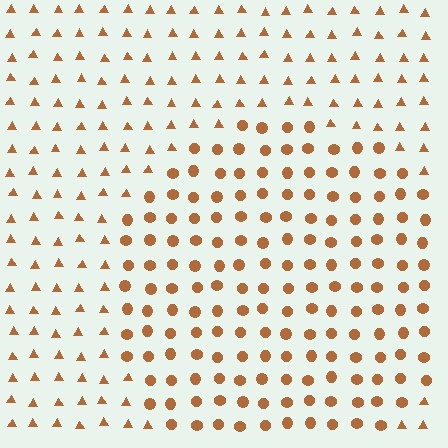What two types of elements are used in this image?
The image uses circles inside the circle region and triangles outside it.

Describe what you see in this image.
The image is filled with small brown elements arranged in a uniform grid. A circle-shaped region contains circles, while the surrounding area contains triangles. The boundary is defined purely by the change in element shape.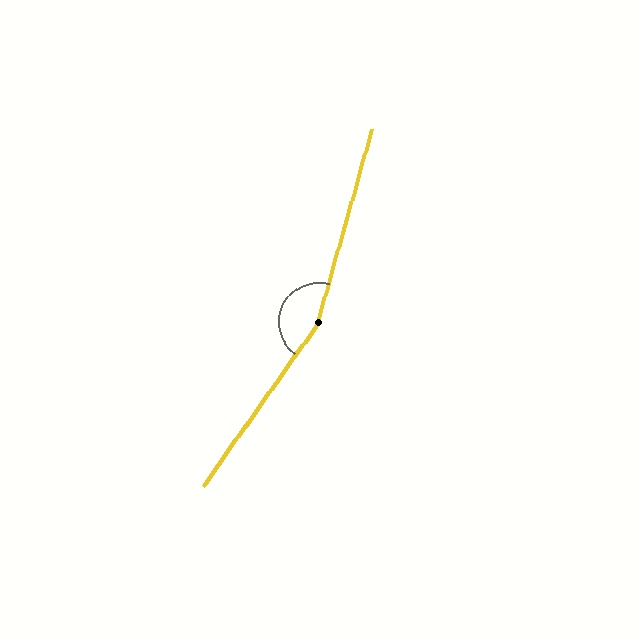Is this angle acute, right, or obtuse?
It is obtuse.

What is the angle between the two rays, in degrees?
Approximately 160 degrees.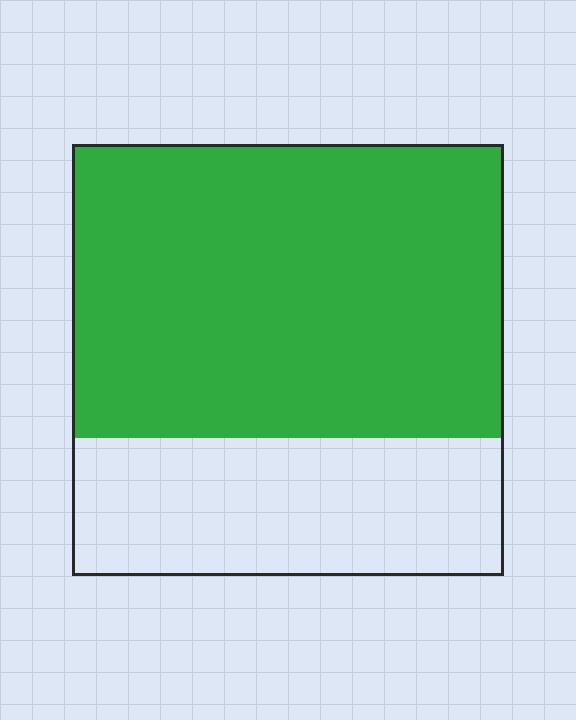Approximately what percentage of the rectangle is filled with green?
Approximately 70%.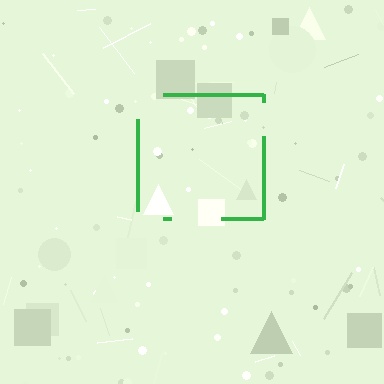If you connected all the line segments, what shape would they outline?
They would outline a square.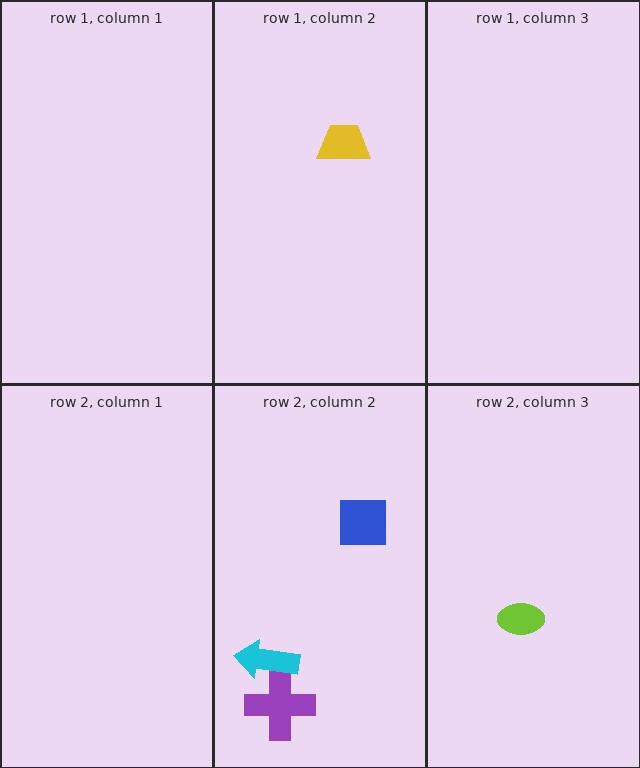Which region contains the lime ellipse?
The row 2, column 3 region.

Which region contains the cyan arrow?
The row 2, column 2 region.